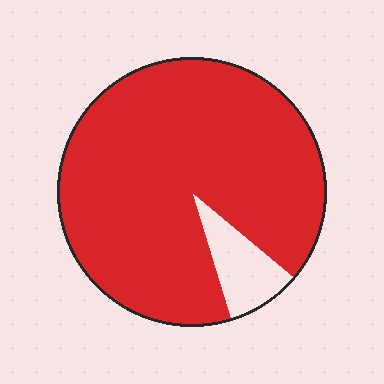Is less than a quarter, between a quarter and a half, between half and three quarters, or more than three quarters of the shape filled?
More than three quarters.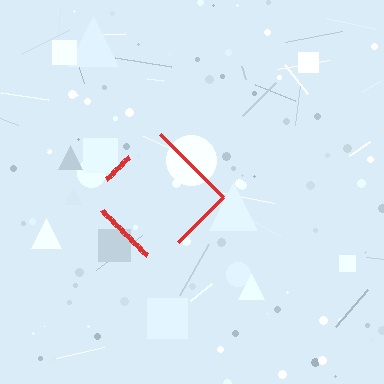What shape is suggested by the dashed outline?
The dashed outline suggests a diamond.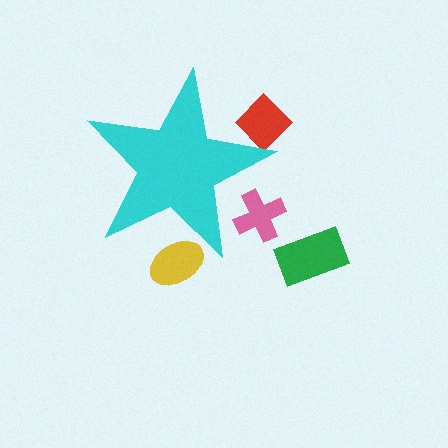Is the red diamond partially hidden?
Yes, the red diamond is partially hidden behind the cyan star.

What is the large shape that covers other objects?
A cyan star.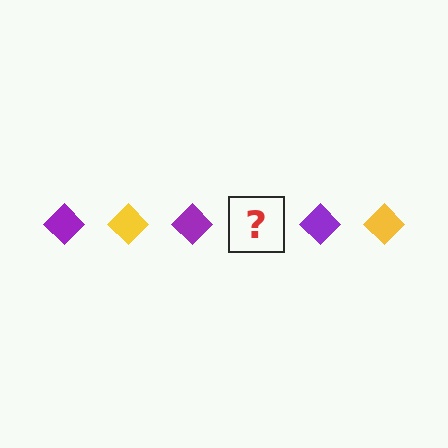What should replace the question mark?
The question mark should be replaced with a yellow diamond.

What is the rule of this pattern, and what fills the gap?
The rule is that the pattern cycles through purple, yellow diamonds. The gap should be filled with a yellow diamond.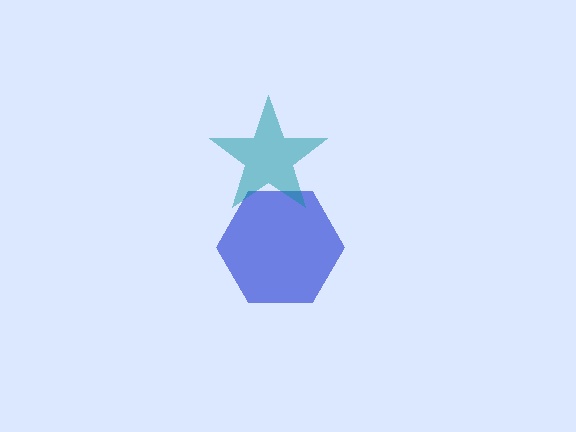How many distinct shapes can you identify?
There are 2 distinct shapes: a blue hexagon, a teal star.